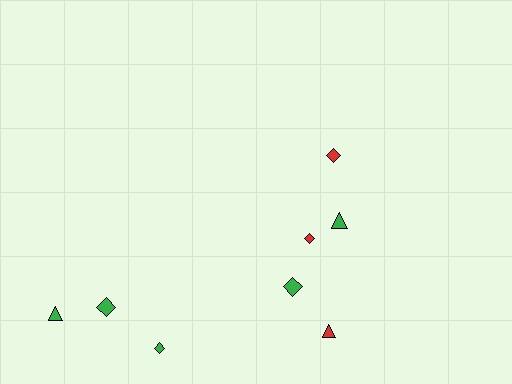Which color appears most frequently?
Green, with 5 objects.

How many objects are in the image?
There are 8 objects.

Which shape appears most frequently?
Diamond, with 5 objects.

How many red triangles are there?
There is 1 red triangle.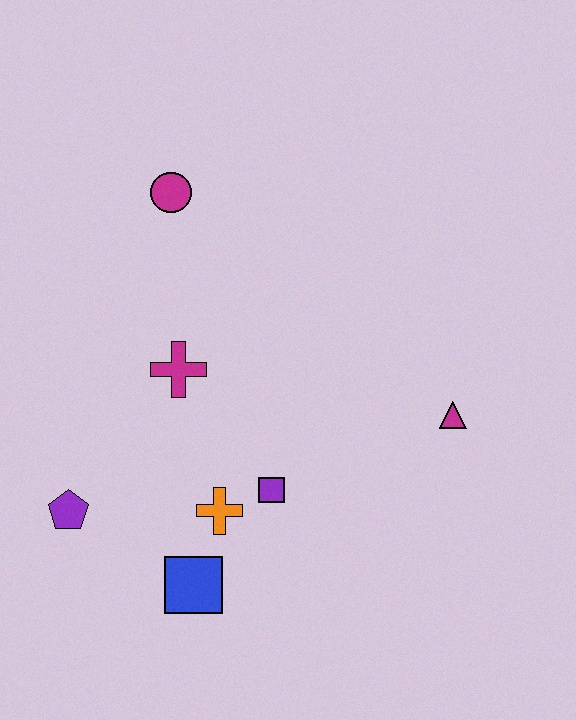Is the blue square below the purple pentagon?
Yes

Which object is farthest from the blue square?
The magenta circle is farthest from the blue square.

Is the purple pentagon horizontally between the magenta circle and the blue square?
No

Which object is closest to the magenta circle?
The magenta cross is closest to the magenta circle.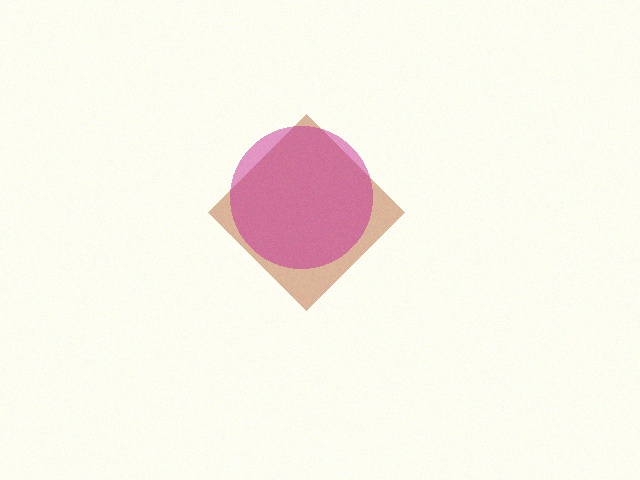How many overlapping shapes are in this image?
There are 2 overlapping shapes in the image.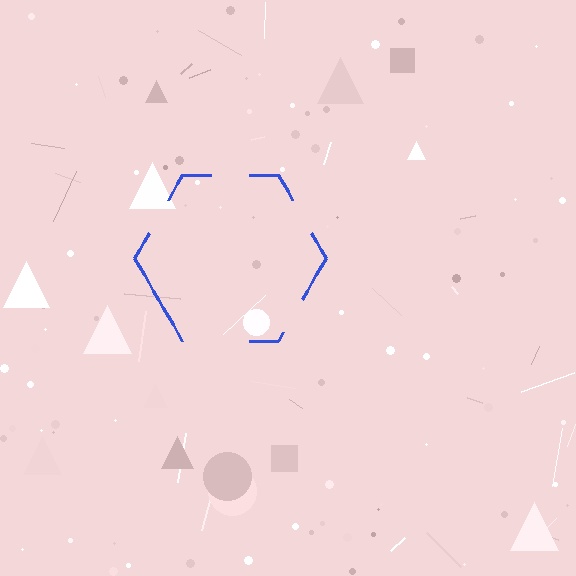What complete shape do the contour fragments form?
The contour fragments form a hexagon.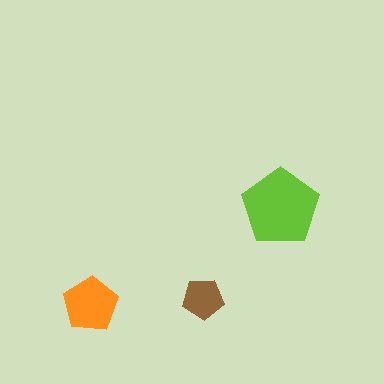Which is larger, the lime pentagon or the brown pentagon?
The lime one.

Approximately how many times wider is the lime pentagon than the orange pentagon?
About 1.5 times wider.